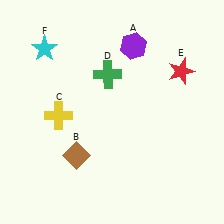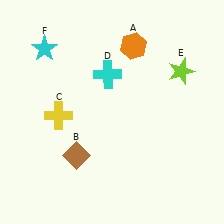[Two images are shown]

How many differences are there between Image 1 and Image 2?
There are 3 differences between the two images.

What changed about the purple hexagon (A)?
In Image 1, A is purple. In Image 2, it changed to orange.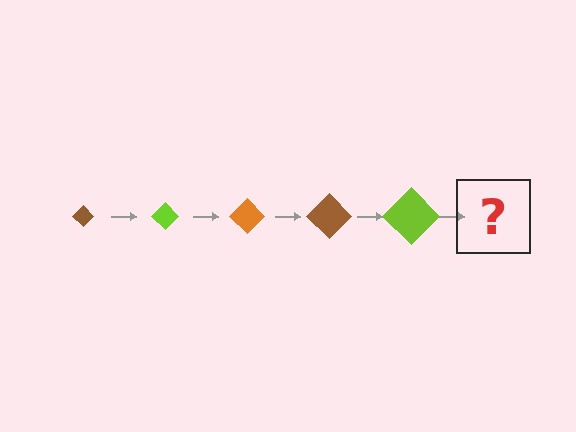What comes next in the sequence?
The next element should be an orange diamond, larger than the previous one.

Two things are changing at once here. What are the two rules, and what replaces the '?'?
The two rules are that the diamond grows larger each step and the color cycles through brown, lime, and orange. The '?' should be an orange diamond, larger than the previous one.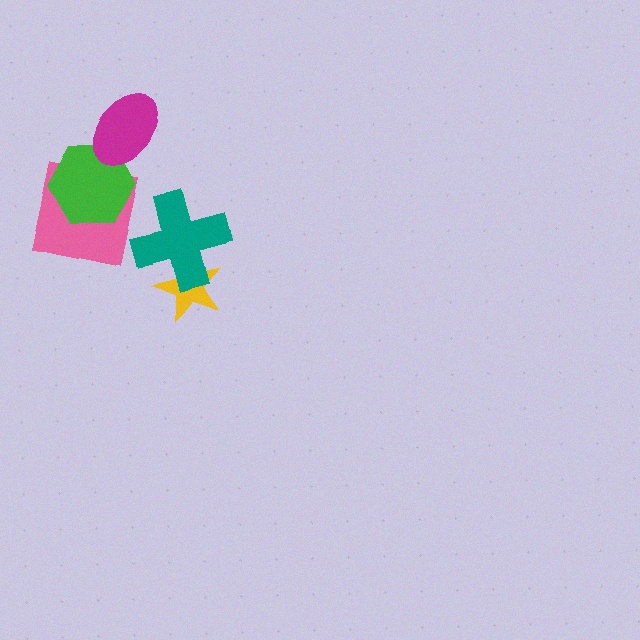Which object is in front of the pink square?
The green hexagon is in front of the pink square.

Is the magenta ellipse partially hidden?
No, no other shape covers it.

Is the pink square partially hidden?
Yes, it is partially covered by another shape.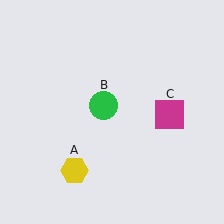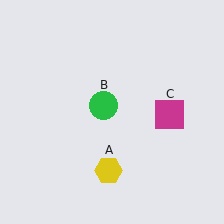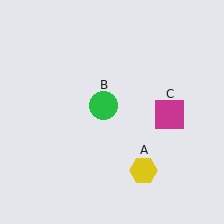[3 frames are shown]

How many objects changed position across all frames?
1 object changed position: yellow hexagon (object A).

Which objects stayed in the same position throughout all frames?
Green circle (object B) and magenta square (object C) remained stationary.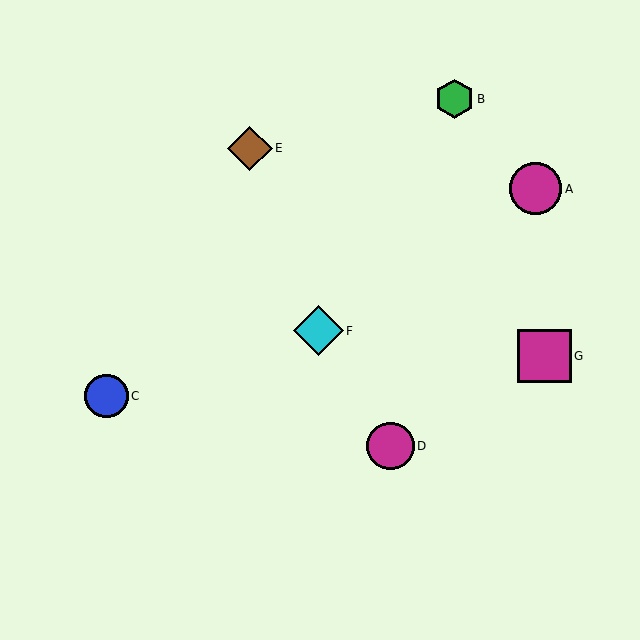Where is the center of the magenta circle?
The center of the magenta circle is at (536, 189).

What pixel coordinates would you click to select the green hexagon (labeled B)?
Click at (455, 99) to select the green hexagon B.